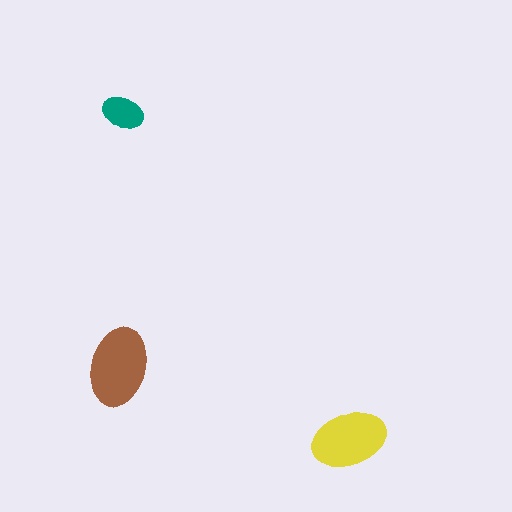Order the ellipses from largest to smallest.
the brown one, the yellow one, the teal one.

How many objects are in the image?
There are 3 objects in the image.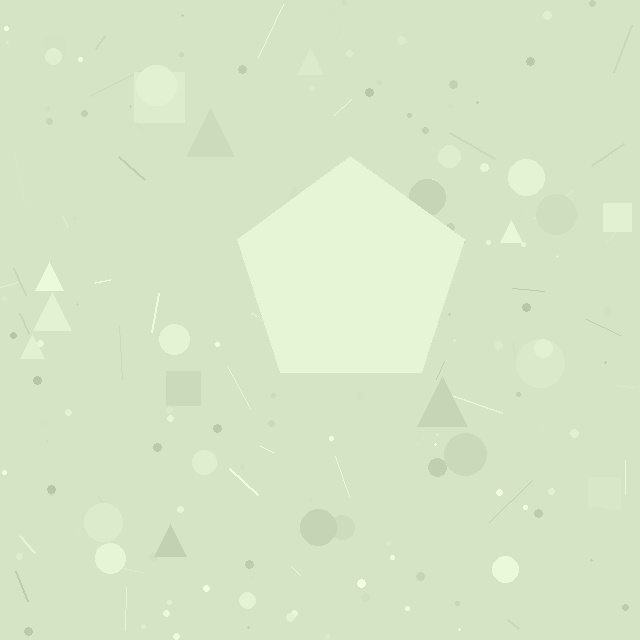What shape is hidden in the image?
A pentagon is hidden in the image.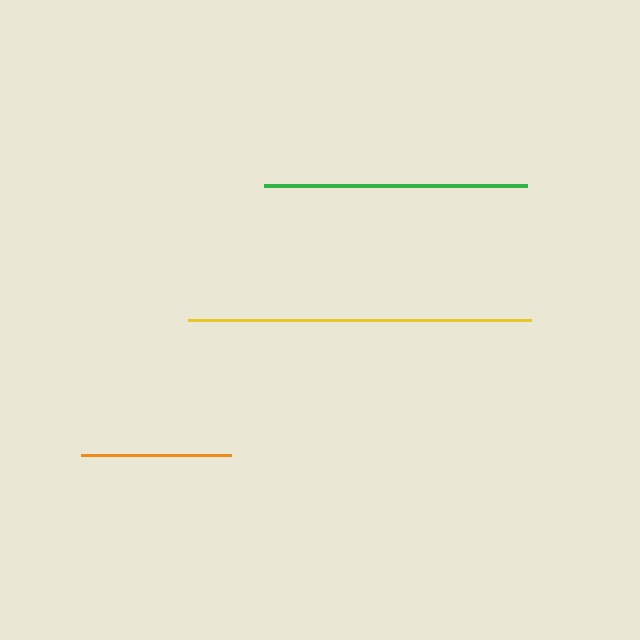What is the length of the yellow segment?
The yellow segment is approximately 344 pixels long.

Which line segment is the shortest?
The orange line is the shortest at approximately 151 pixels.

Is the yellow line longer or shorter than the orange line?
The yellow line is longer than the orange line.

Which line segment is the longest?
The yellow line is the longest at approximately 344 pixels.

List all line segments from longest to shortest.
From longest to shortest: yellow, green, orange.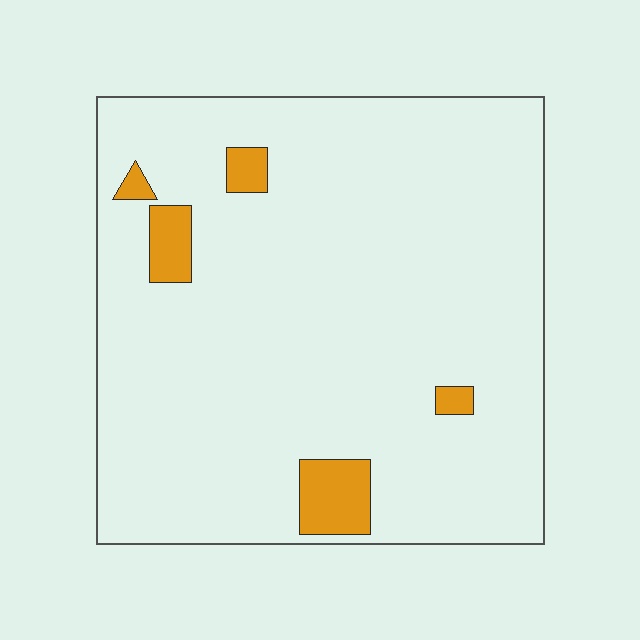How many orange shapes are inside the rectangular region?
5.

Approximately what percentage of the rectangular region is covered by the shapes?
Approximately 5%.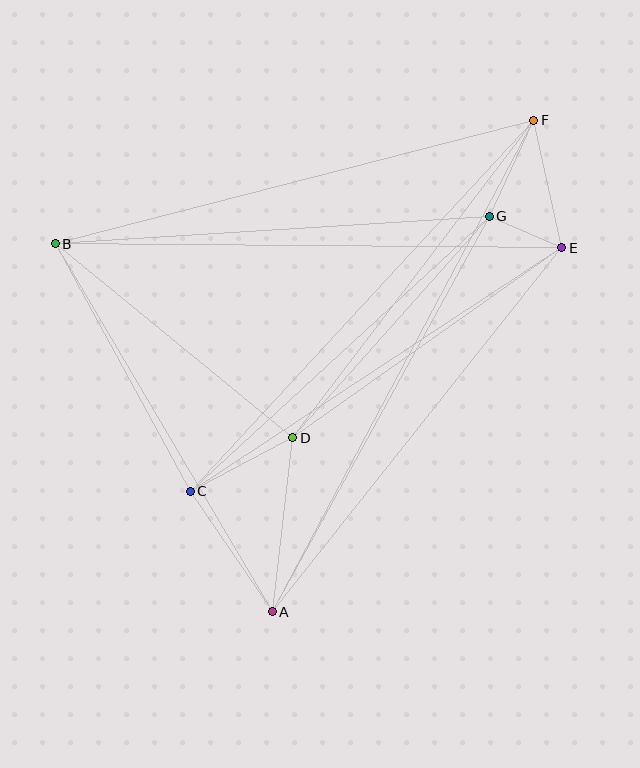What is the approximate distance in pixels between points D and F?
The distance between D and F is approximately 399 pixels.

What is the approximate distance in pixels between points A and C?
The distance between A and C is approximately 146 pixels.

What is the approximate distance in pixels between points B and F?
The distance between B and F is approximately 494 pixels.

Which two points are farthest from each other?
Points A and F are farthest from each other.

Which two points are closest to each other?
Points E and G are closest to each other.